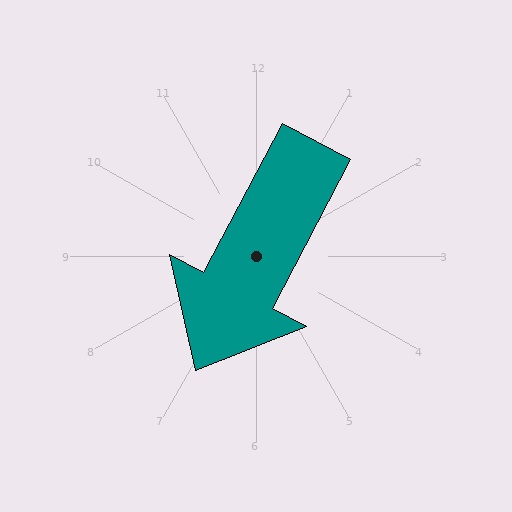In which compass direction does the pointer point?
Southwest.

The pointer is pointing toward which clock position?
Roughly 7 o'clock.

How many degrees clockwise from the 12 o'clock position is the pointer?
Approximately 208 degrees.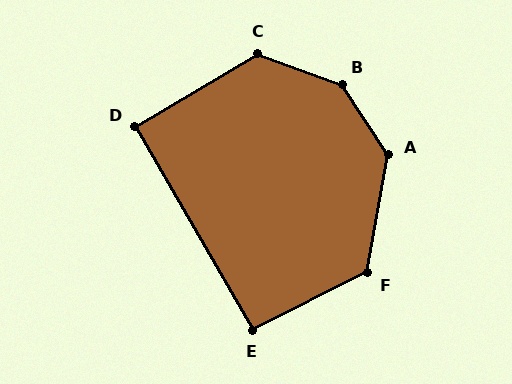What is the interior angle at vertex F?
Approximately 126 degrees (obtuse).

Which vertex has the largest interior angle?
B, at approximately 143 degrees.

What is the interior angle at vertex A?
Approximately 137 degrees (obtuse).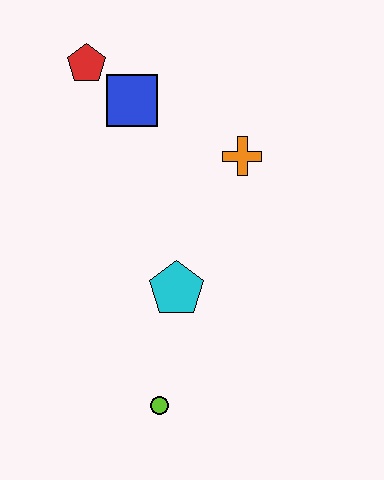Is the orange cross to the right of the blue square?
Yes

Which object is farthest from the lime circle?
The red pentagon is farthest from the lime circle.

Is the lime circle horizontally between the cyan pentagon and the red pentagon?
Yes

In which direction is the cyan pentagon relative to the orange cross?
The cyan pentagon is below the orange cross.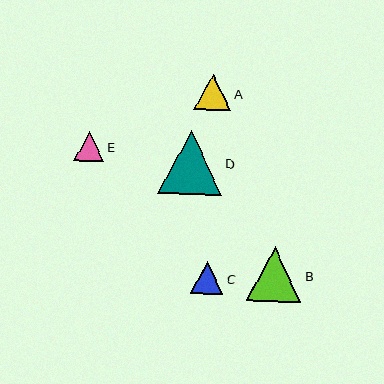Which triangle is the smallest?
Triangle E is the smallest with a size of approximately 30 pixels.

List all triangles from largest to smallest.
From largest to smallest: D, B, A, C, E.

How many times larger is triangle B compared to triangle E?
Triangle B is approximately 1.8 times the size of triangle E.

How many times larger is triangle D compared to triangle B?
Triangle D is approximately 1.2 times the size of triangle B.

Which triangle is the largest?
Triangle D is the largest with a size of approximately 64 pixels.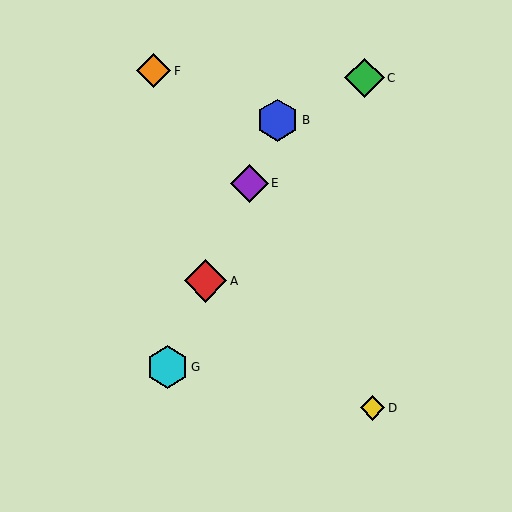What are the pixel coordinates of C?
Object C is at (364, 78).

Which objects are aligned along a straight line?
Objects A, B, E, G are aligned along a straight line.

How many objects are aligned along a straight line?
4 objects (A, B, E, G) are aligned along a straight line.